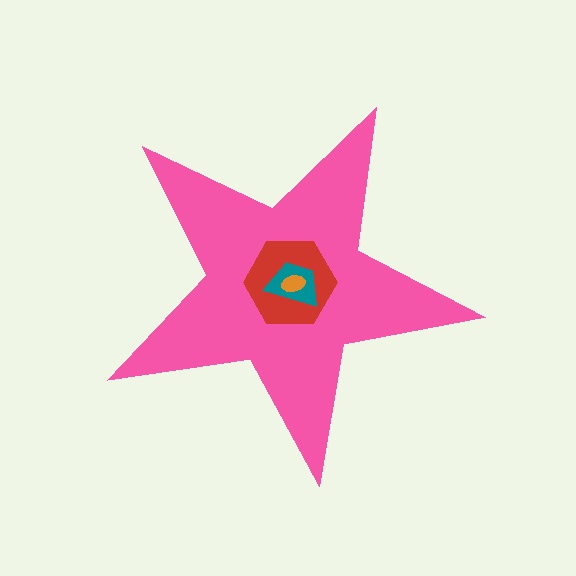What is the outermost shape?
The pink star.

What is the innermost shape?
The orange ellipse.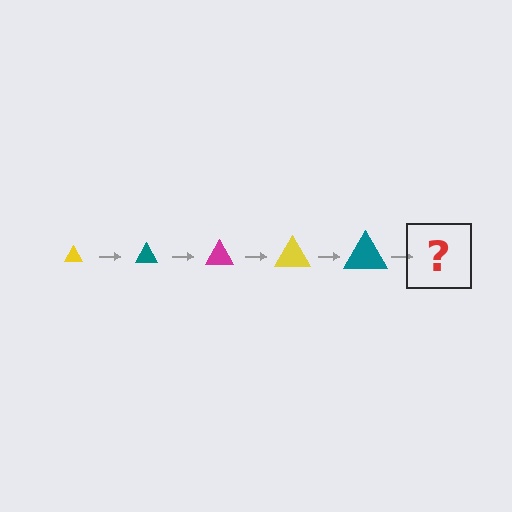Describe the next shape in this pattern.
It should be a magenta triangle, larger than the previous one.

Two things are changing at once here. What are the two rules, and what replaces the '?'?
The two rules are that the triangle grows larger each step and the color cycles through yellow, teal, and magenta. The '?' should be a magenta triangle, larger than the previous one.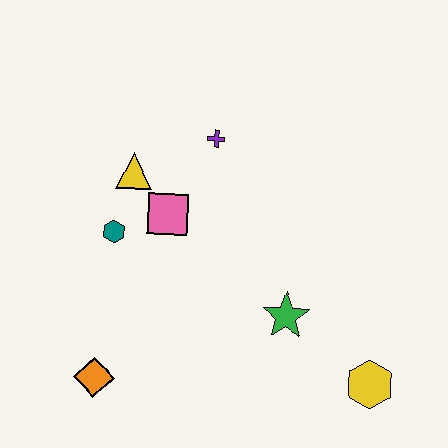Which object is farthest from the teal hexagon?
The yellow hexagon is farthest from the teal hexagon.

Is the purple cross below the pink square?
No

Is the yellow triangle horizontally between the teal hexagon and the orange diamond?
No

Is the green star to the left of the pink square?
No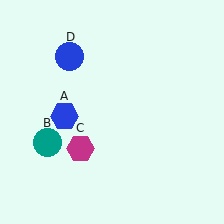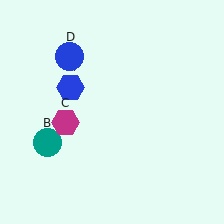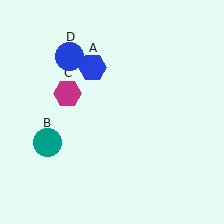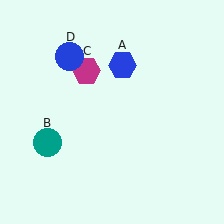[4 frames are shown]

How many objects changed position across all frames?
2 objects changed position: blue hexagon (object A), magenta hexagon (object C).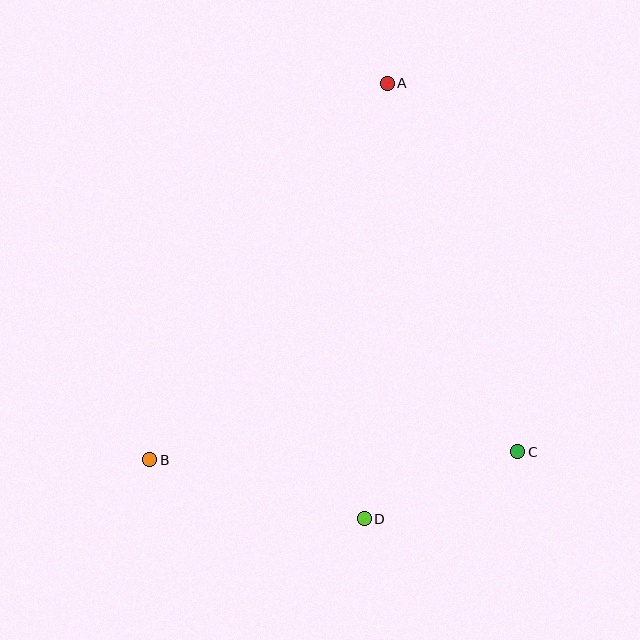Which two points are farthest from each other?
Points A and B are farthest from each other.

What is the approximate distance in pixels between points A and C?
The distance between A and C is approximately 391 pixels.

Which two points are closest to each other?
Points C and D are closest to each other.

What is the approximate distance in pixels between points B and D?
The distance between B and D is approximately 222 pixels.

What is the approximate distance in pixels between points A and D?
The distance between A and D is approximately 436 pixels.